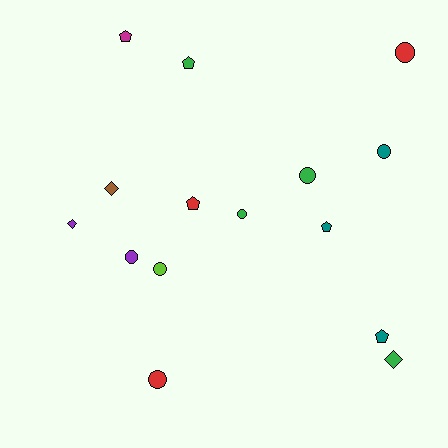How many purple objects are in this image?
There are 2 purple objects.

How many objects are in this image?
There are 15 objects.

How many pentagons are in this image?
There are 5 pentagons.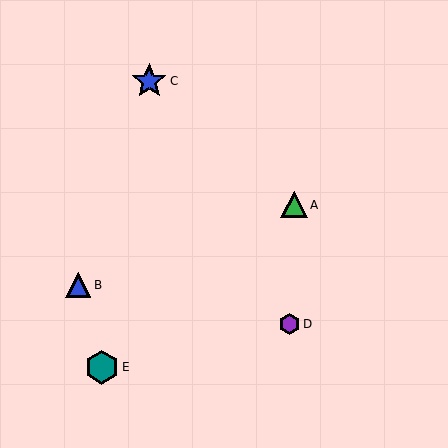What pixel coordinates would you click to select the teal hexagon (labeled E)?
Click at (102, 367) to select the teal hexagon E.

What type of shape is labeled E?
Shape E is a teal hexagon.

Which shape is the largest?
The blue star (labeled C) is the largest.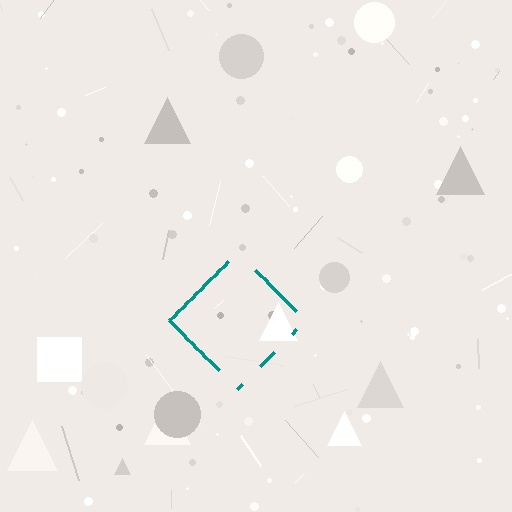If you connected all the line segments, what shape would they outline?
They would outline a diamond.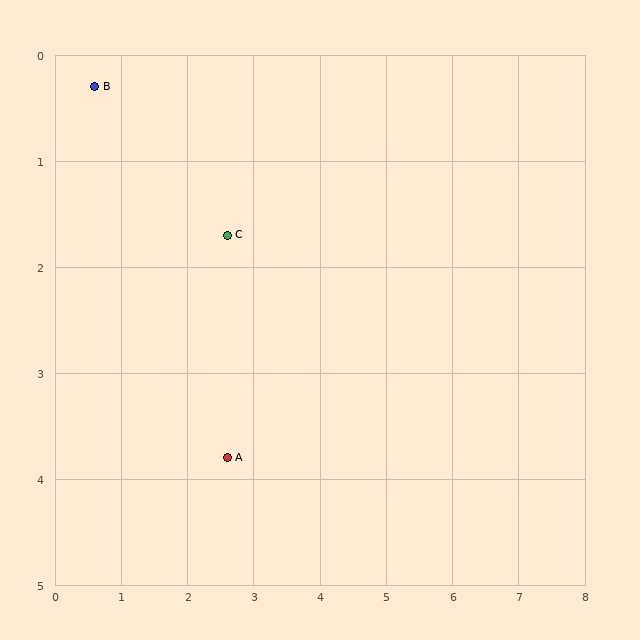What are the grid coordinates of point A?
Point A is at approximately (2.6, 3.8).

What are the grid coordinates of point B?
Point B is at approximately (0.6, 0.3).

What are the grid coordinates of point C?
Point C is at approximately (2.6, 1.7).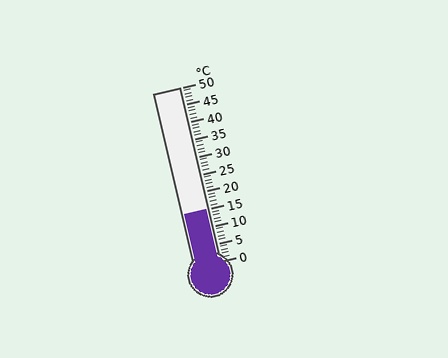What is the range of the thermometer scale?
The thermometer scale ranges from 0°C to 50°C.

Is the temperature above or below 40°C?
The temperature is below 40°C.